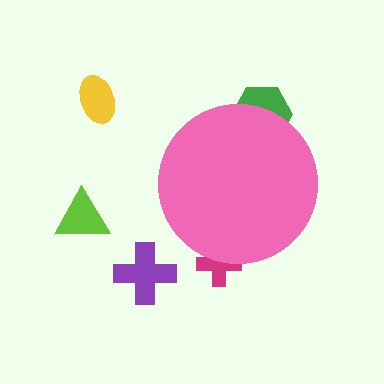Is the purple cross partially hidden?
No, the purple cross is fully visible.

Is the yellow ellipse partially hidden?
No, the yellow ellipse is fully visible.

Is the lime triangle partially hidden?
No, the lime triangle is fully visible.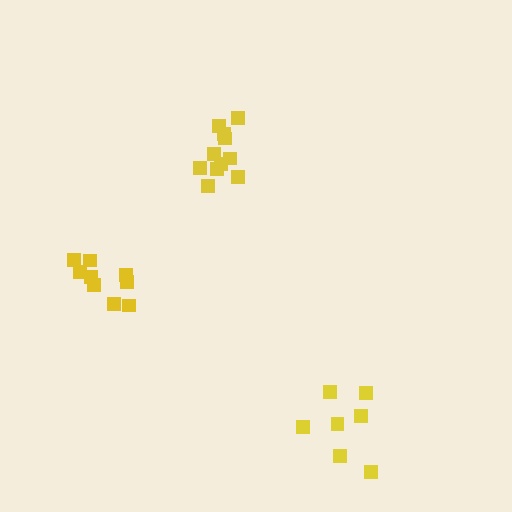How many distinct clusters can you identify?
There are 3 distinct clusters.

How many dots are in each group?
Group 1: 7 dots, Group 2: 11 dots, Group 3: 9 dots (27 total).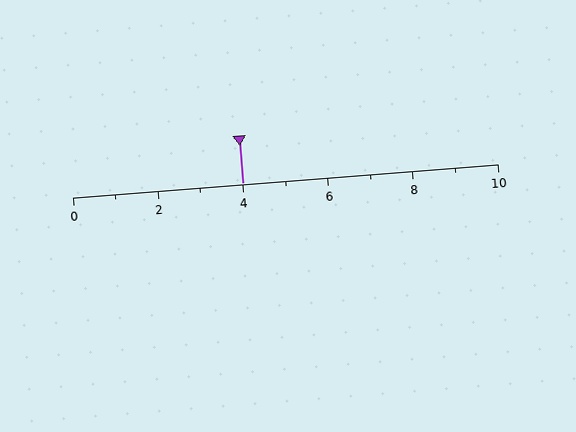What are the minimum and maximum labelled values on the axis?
The axis runs from 0 to 10.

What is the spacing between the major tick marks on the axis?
The major ticks are spaced 2 apart.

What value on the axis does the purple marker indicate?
The marker indicates approximately 4.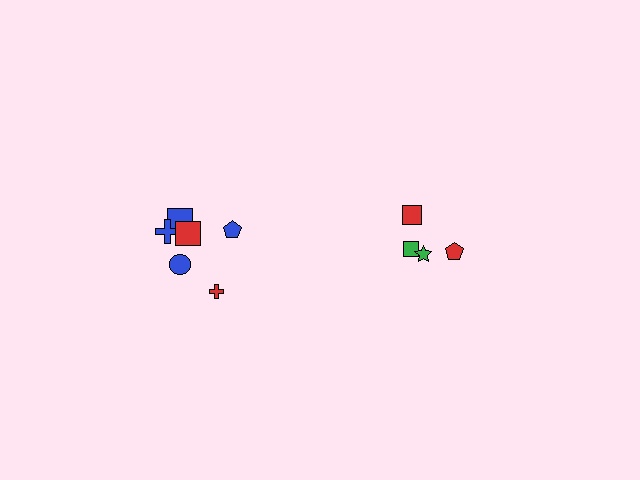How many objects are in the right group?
There are 4 objects.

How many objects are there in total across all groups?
There are 10 objects.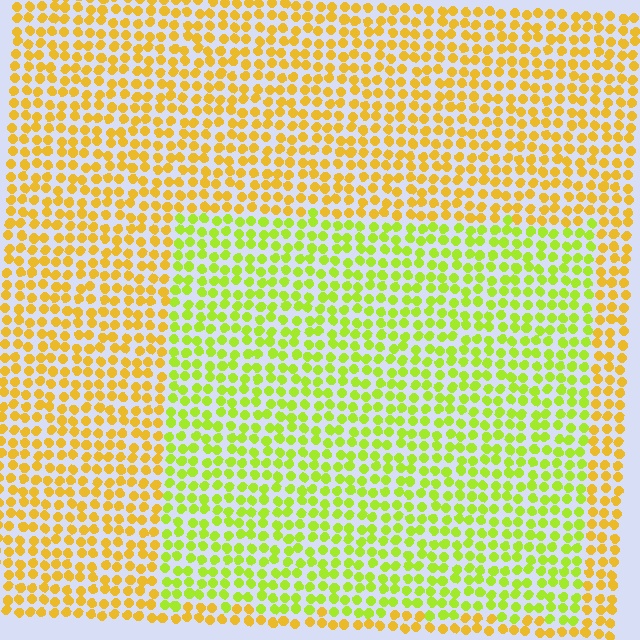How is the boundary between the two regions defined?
The boundary is defined purely by a slight shift in hue (about 38 degrees). Spacing, size, and orientation are identical on both sides.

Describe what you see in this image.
The image is filled with small yellow elements in a uniform arrangement. A rectangle-shaped region is visible where the elements are tinted to a slightly different hue, forming a subtle color boundary.